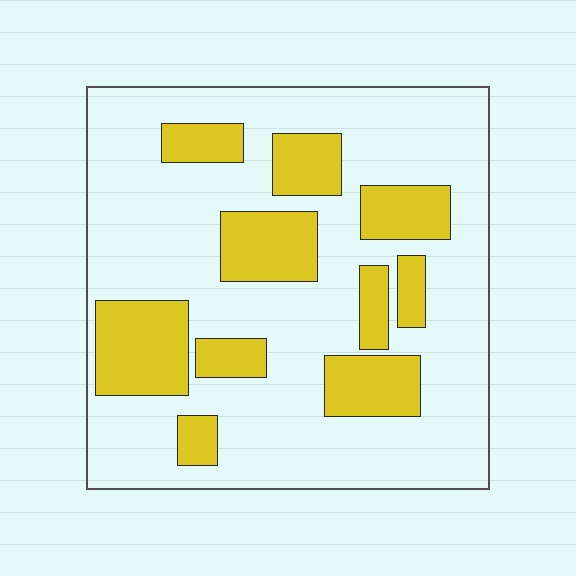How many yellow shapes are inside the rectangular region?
10.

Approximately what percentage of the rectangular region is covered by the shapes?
Approximately 25%.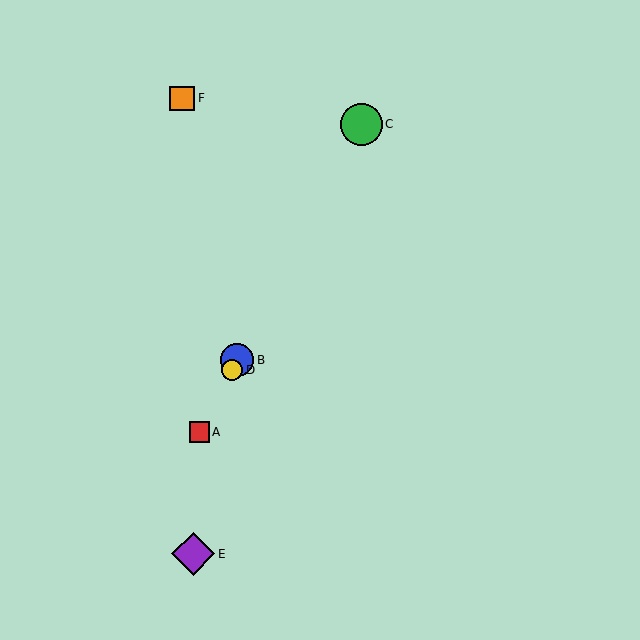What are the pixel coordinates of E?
Object E is at (193, 554).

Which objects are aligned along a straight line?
Objects A, B, C, D are aligned along a straight line.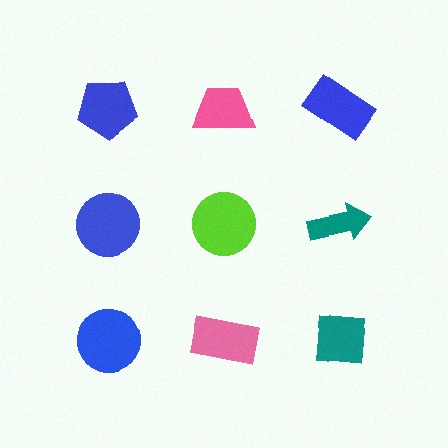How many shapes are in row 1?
3 shapes.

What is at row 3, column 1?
A blue circle.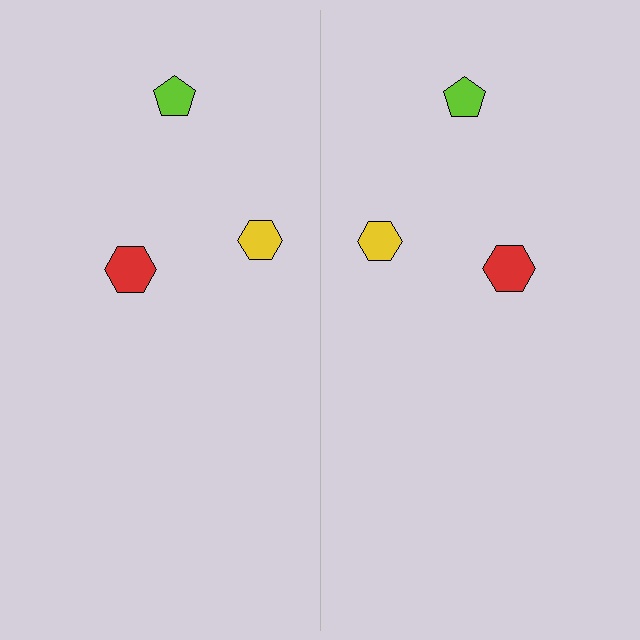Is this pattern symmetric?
Yes, this pattern has bilateral (reflection) symmetry.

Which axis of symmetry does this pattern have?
The pattern has a vertical axis of symmetry running through the center of the image.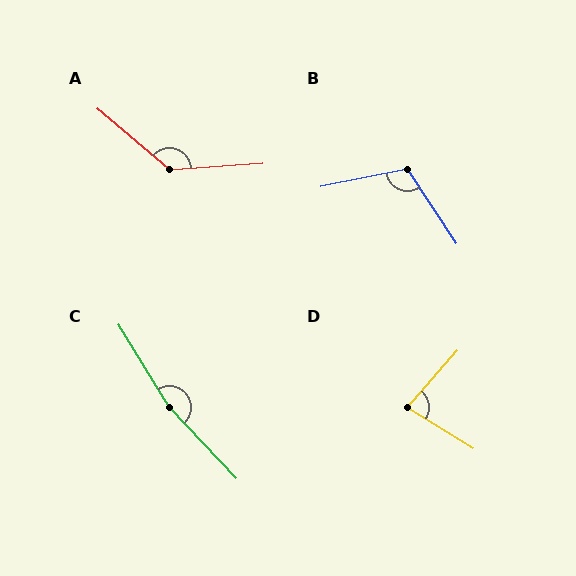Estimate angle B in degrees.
Approximately 112 degrees.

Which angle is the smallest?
D, at approximately 80 degrees.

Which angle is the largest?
C, at approximately 167 degrees.